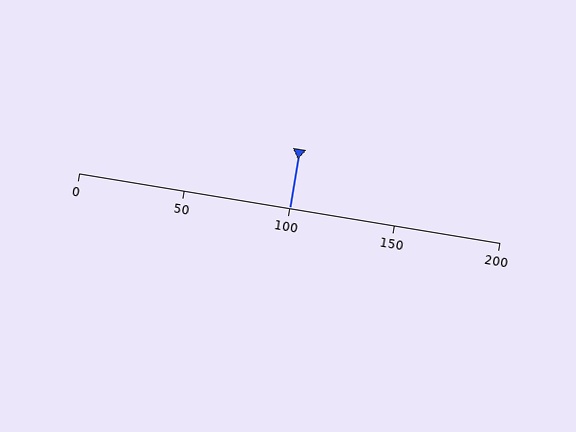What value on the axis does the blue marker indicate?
The marker indicates approximately 100.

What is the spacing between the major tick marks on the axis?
The major ticks are spaced 50 apart.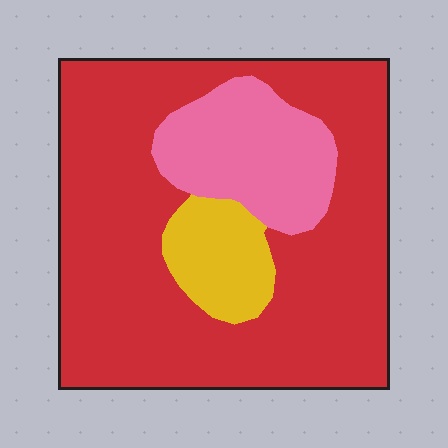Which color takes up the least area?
Yellow, at roughly 10%.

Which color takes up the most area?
Red, at roughly 70%.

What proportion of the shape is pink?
Pink takes up between a sixth and a third of the shape.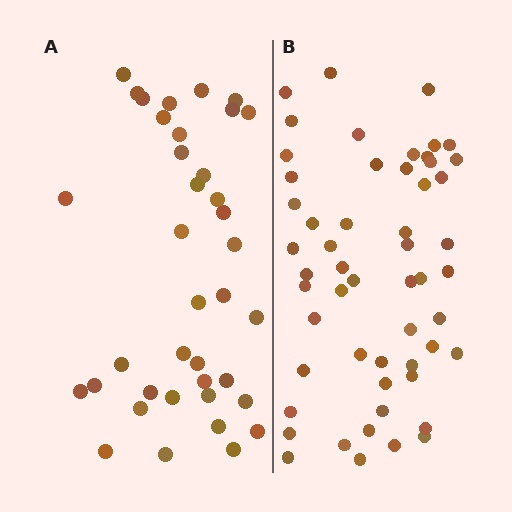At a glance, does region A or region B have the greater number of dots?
Region B (the right region) has more dots.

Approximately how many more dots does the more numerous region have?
Region B has approximately 15 more dots than region A.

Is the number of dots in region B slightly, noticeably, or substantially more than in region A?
Region B has noticeably more, but not dramatically so. The ratio is roughly 1.4 to 1.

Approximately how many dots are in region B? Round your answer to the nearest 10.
About 50 dots. (The exact count is 54, which rounds to 50.)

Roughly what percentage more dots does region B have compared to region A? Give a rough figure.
About 40% more.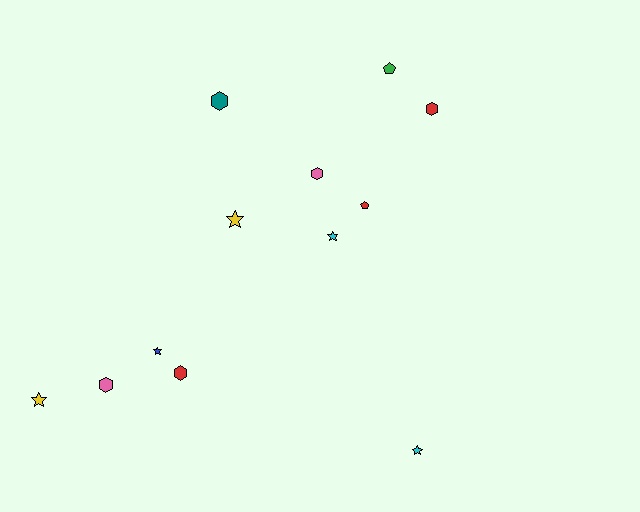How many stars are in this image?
There are 5 stars.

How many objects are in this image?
There are 12 objects.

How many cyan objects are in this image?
There are 2 cyan objects.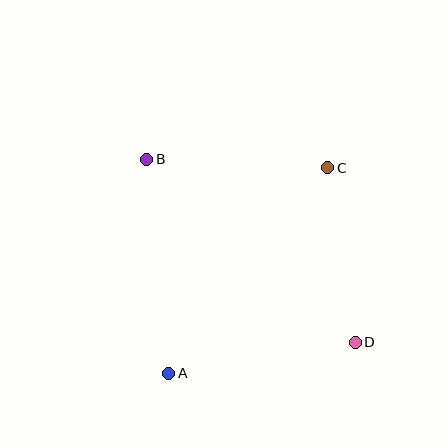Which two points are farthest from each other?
Points B and D are farthest from each other.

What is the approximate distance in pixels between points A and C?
The distance between A and C is approximately 260 pixels.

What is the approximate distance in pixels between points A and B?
The distance between A and B is approximately 215 pixels.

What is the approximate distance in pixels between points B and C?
The distance between B and C is approximately 181 pixels.